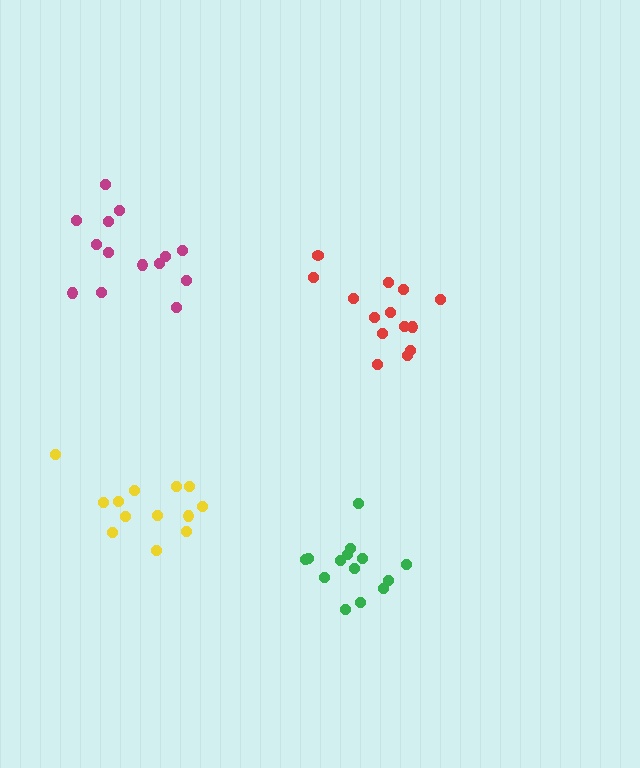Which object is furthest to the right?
The red cluster is rightmost.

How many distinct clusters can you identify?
There are 4 distinct clusters.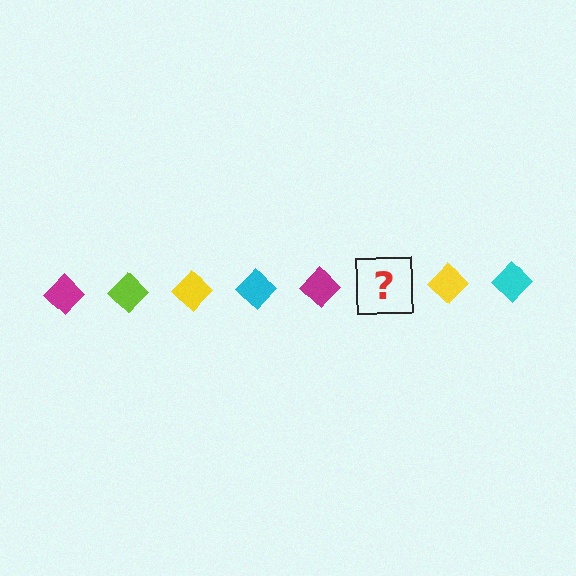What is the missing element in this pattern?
The missing element is a lime diamond.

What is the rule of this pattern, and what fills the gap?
The rule is that the pattern cycles through magenta, lime, yellow, cyan diamonds. The gap should be filled with a lime diamond.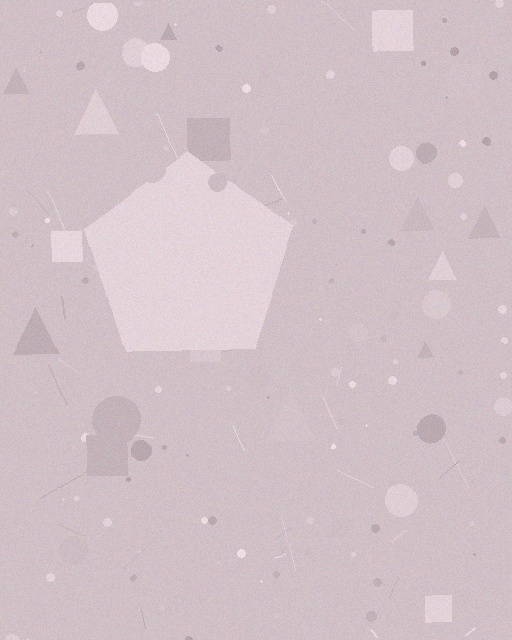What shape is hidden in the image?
A pentagon is hidden in the image.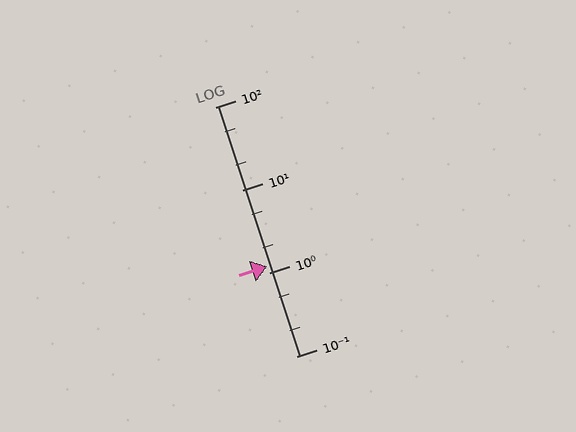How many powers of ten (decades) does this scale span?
The scale spans 3 decades, from 0.1 to 100.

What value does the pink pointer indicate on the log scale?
The pointer indicates approximately 1.2.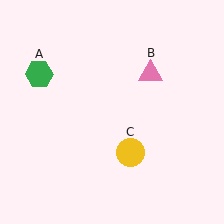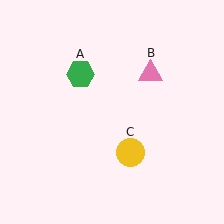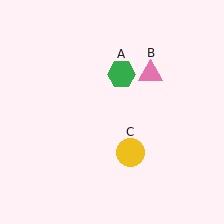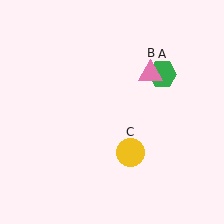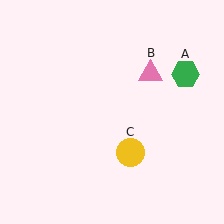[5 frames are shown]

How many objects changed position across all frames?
1 object changed position: green hexagon (object A).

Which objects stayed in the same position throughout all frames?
Pink triangle (object B) and yellow circle (object C) remained stationary.